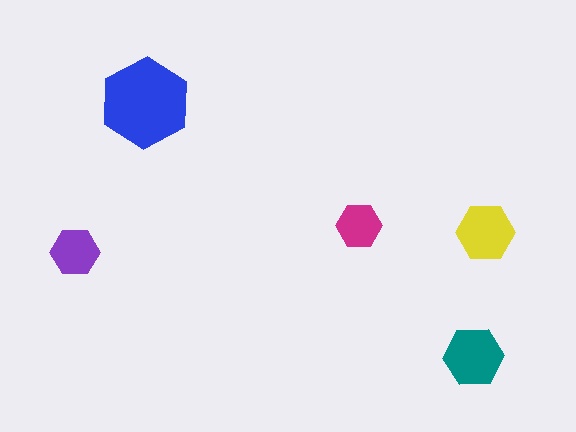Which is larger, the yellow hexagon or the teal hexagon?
The teal one.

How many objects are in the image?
There are 5 objects in the image.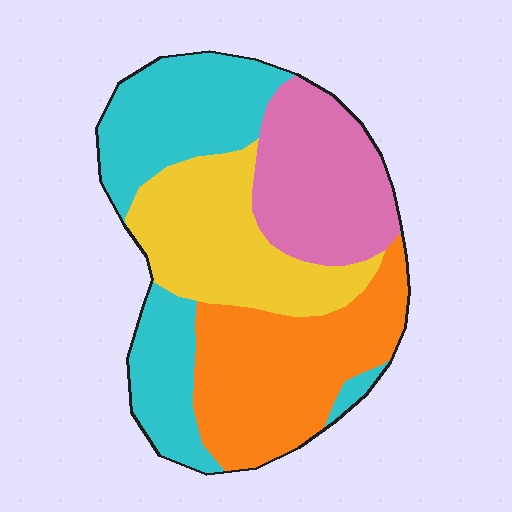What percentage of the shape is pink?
Pink covers 21% of the shape.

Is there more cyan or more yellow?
Cyan.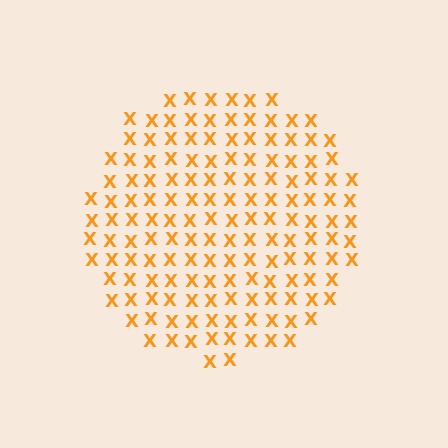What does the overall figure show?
The overall figure shows a circle.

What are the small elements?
The small elements are letter X's.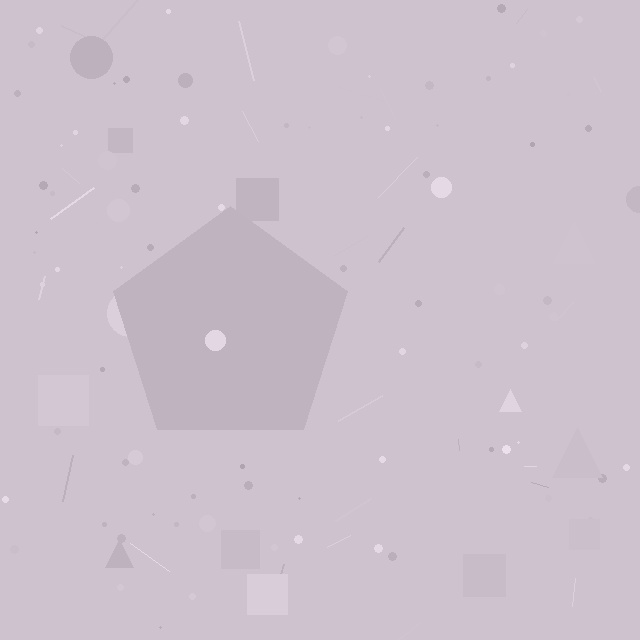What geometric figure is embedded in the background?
A pentagon is embedded in the background.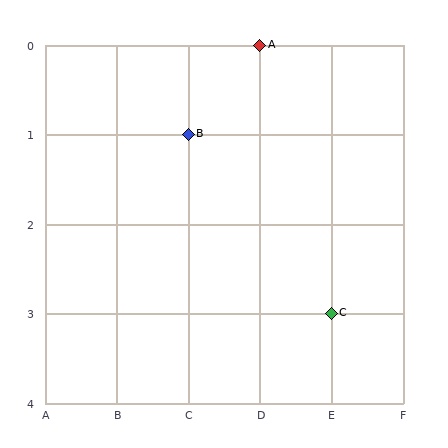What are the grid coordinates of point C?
Point C is at grid coordinates (E, 3).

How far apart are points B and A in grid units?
Points B and A are 1 column and 1 row apart (about 1.4 grid units diagonally).